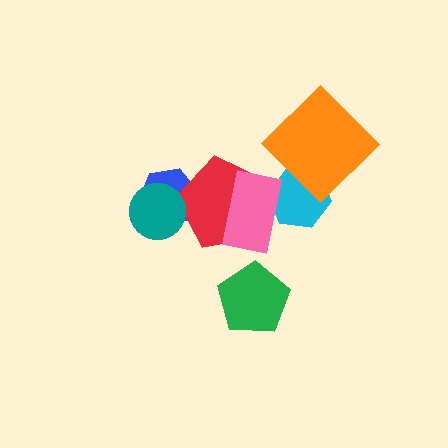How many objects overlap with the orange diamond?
1 object overlaps with the orange diamond.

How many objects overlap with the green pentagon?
0 objects overlap with the green pentagon.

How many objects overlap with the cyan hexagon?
2 objects overlap with the cyan hexagon.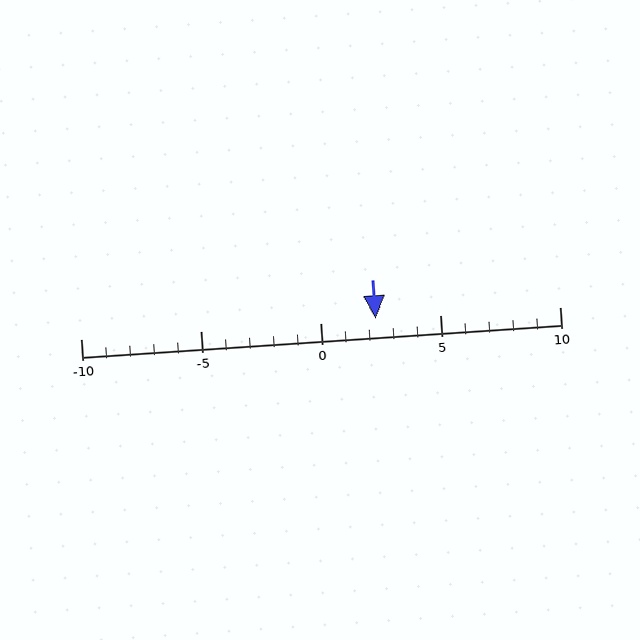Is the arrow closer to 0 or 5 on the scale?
The arrow is closer to 0.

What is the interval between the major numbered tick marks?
The major tick marks are spaced 5 units apart.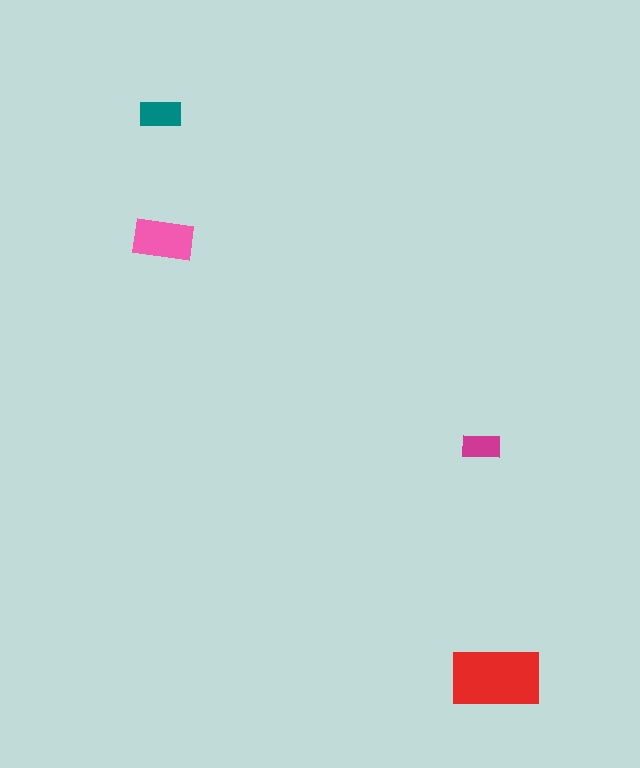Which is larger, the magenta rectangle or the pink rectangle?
The pink one.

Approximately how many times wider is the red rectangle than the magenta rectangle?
About 2.5 times wider.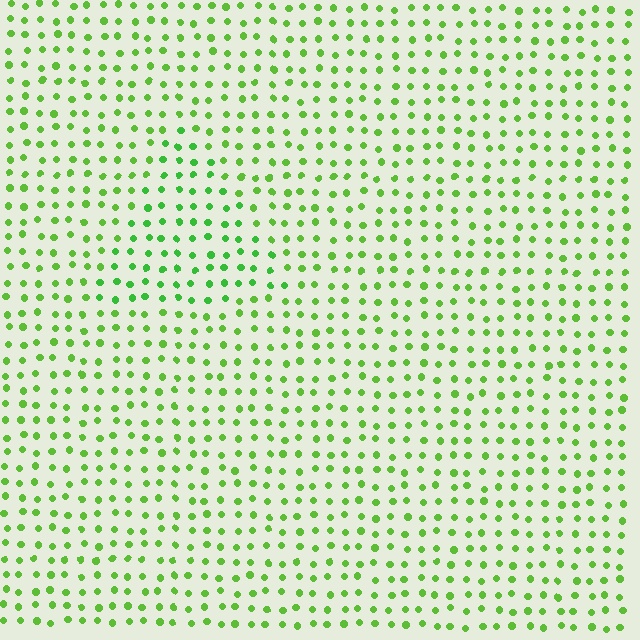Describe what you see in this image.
The image is filled with small lime elements in a uniform arrangement. A triangle-shaped region is visible where the elements are tinted to a slightly different hue, forming a subtle color boundary.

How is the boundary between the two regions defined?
The boundary is defined purely by a slight shift in hue (about 18 degrees). Spacing, size, and orientation are identical on both sides.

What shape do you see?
I see a triangle.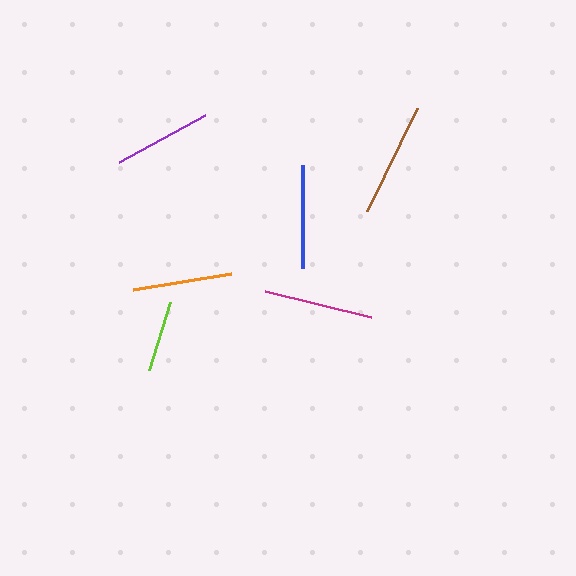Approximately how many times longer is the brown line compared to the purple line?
The brown line is approximately 1.2 times the length of the purple line.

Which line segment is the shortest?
The lime line is the shortest at approximately 71 pixels.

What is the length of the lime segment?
The lime segment is approximately 71 pixels long.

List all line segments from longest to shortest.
From longest to shortest: brown, magenta, blue, orange, purple, lime.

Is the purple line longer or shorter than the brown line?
The brown line is longer than the purple line.